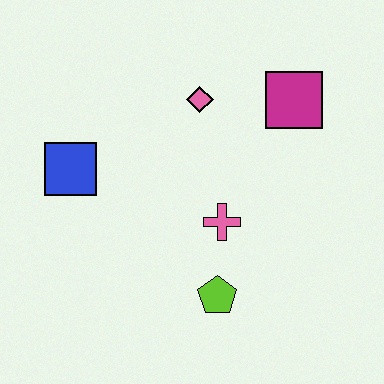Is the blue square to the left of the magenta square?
Yes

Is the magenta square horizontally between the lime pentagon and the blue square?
No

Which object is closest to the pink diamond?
The magenta square is closest to the pink diamond.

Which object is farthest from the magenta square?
The blue square is farthest from the magenta square.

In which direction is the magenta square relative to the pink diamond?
The magenta square is to the right of the pink diamond.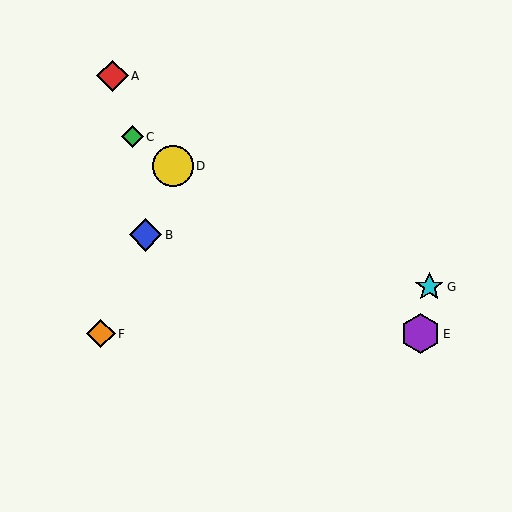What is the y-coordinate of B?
Object B is at y≈235.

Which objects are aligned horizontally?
Objects E, F are aligned horizontally.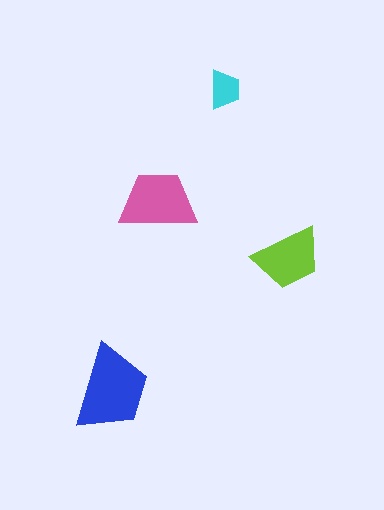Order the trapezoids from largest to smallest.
the blue one, the pink one, the lime one, the cyan one.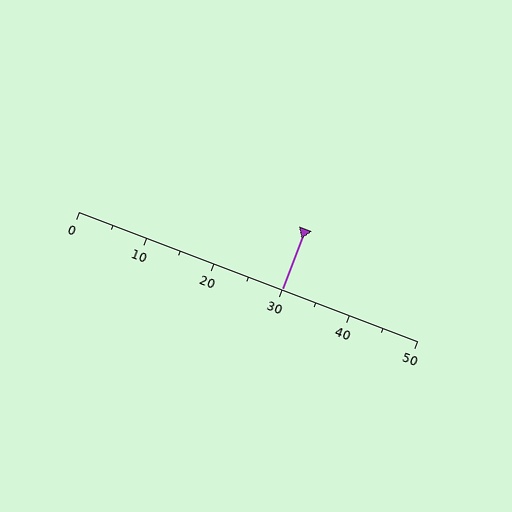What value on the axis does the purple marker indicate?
The marker indicates approximately 30.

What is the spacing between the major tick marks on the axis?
The major ticks are spaced 10 apart.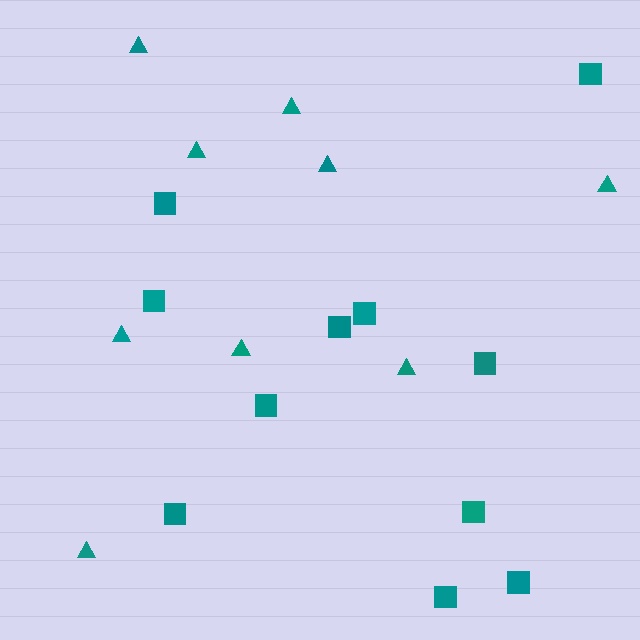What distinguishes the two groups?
There are 2 groups: one group of squares (11) and one group of triangles (9).